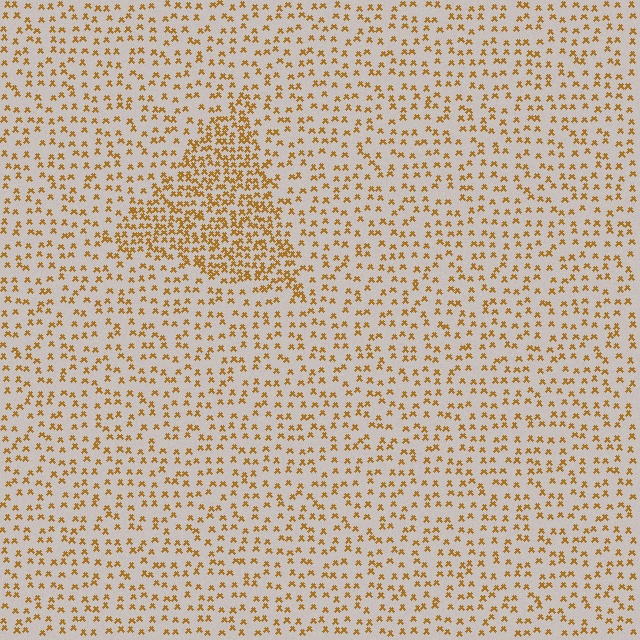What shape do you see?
I see a triangle.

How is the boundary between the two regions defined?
The boundary is defined by a change in element density (approximately 2.2x ratio). All elements are the same color, size, and shape.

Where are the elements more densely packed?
The elements are more densely packed inside the triangle boundary.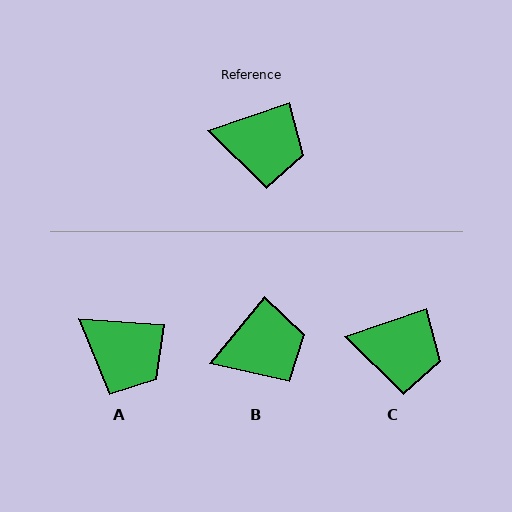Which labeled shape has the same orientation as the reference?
C.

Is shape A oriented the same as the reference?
No, it is off by about 23 degrees.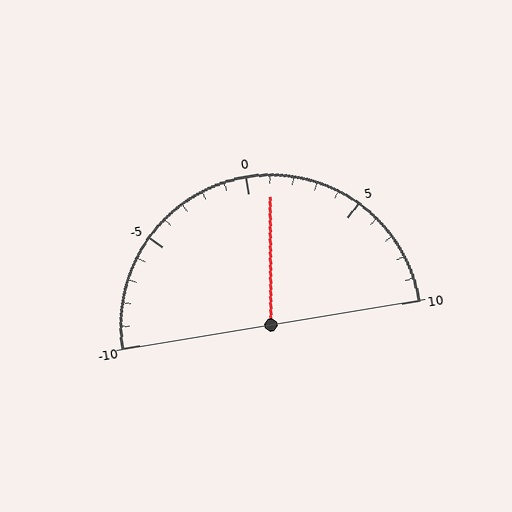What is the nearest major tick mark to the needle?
The nearest major tick mark is 0.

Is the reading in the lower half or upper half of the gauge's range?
The reading is in the upper half of the range (-10 to 10).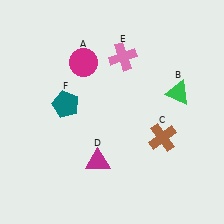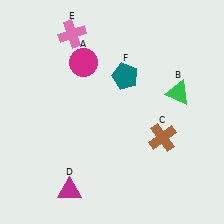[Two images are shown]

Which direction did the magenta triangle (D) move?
The magenta triangle (D) moved down.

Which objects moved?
The objects that moved are: the magenta triangle (D), the pink cross (E), the teal pentagon (F).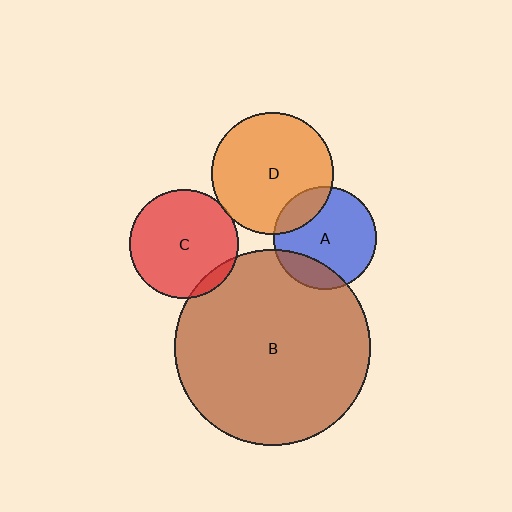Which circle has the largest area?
Circle B (brown).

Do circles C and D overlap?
Yes.